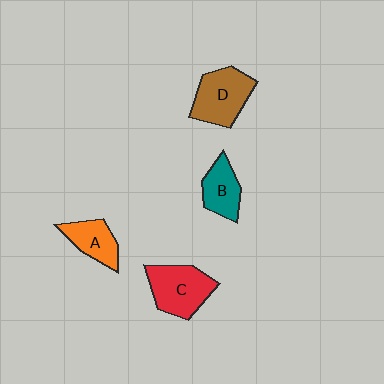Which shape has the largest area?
Shape C (red).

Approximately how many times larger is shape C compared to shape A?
Approximately 1.5 times.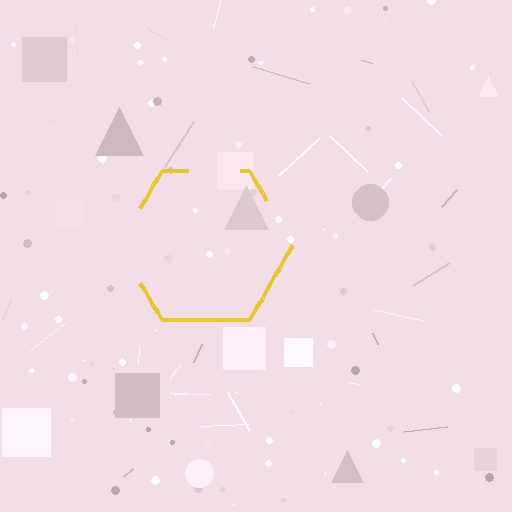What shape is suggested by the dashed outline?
The dashed outline suggests a hexagon.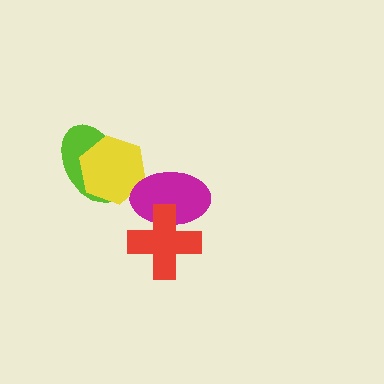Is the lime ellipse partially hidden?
Yes, it is partially covered by another shape.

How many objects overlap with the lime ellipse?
1 object overlaps with the lime ellipse.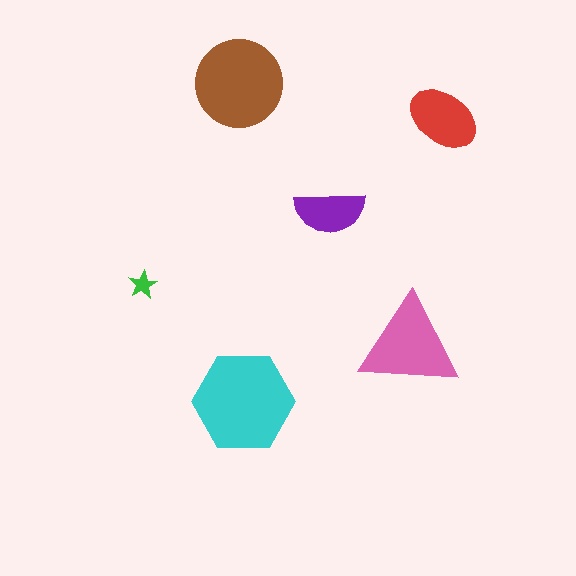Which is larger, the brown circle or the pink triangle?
The brown circle.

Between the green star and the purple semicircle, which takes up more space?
The purple semicircle.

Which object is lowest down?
The cyan hexagon is bottommost.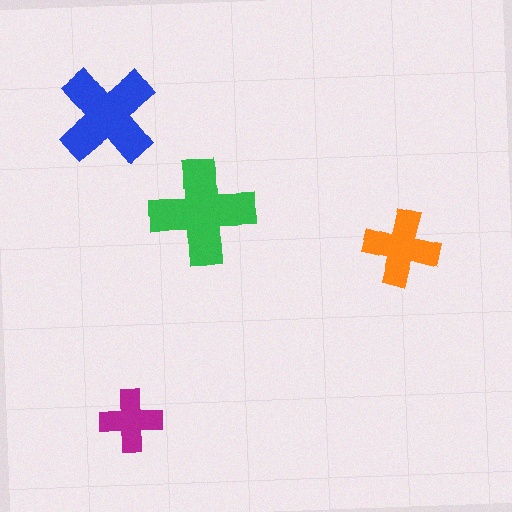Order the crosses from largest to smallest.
the green one, the blue one, the orange one, the magenta one.